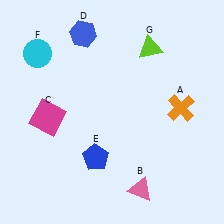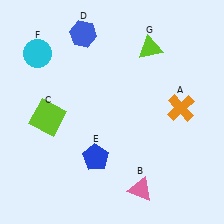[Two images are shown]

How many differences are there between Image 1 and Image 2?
There is 1 difference between the two images.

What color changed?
The square (C) changed from magenta in Image 1 to lime in Image 2.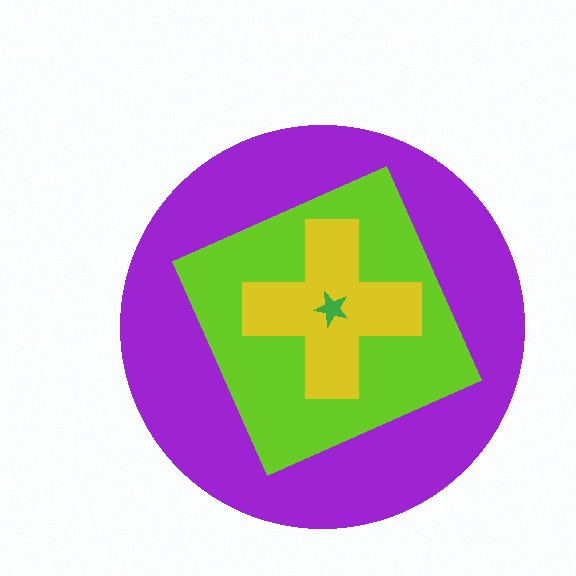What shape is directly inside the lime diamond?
The yellow cross.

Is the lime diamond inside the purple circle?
Yes.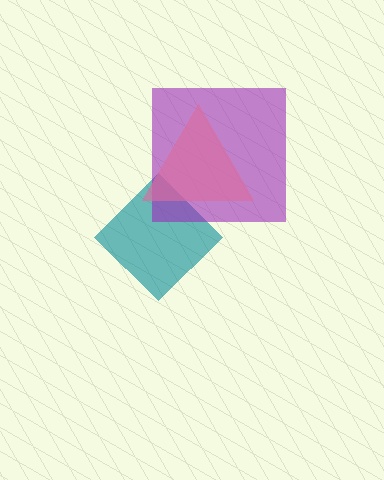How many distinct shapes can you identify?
There are 3 distinct shapes: a teal diamond, a purple square, a pink triangle.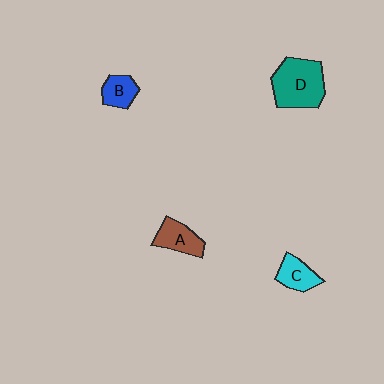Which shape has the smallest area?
Shape B (blue).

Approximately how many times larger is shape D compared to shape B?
Approximately 2.3 times.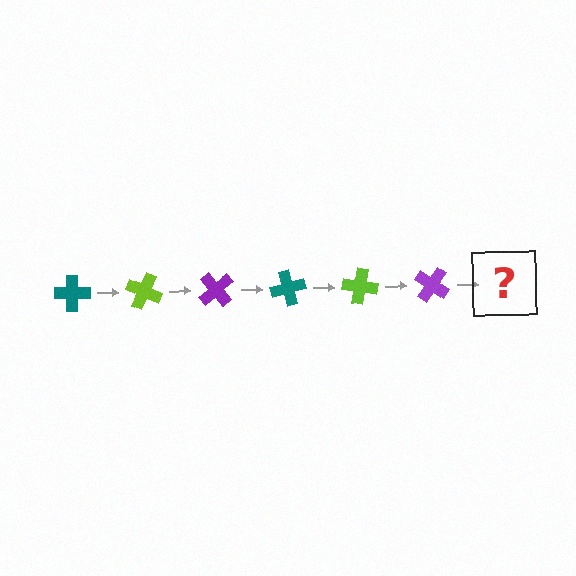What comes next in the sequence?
The next element should be a teal cross, rotated 150 degrees from the start.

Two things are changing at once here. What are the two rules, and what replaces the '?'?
The two rules are that it rotates 25 degrees each step and the color cycles through teal, lime, and purple. The '?' should be a teal cross, rotated 150 degrees from the start.